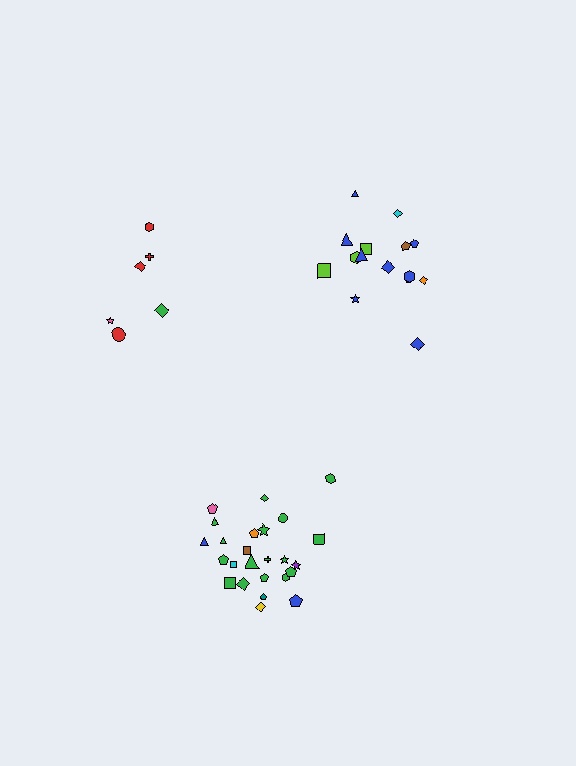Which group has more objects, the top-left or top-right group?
The top-right group.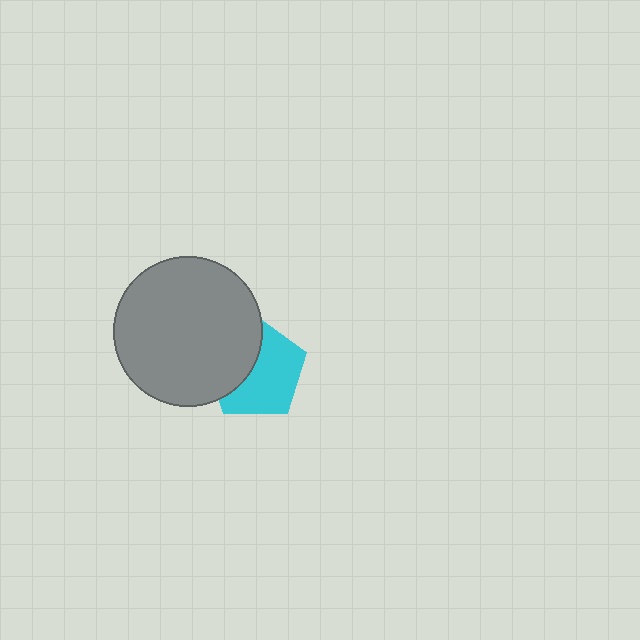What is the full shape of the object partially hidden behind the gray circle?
The partially hidden object is a cyan pentagon.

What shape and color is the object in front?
The object in front is a gray circle.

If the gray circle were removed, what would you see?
You would see the complete cyan pentagon.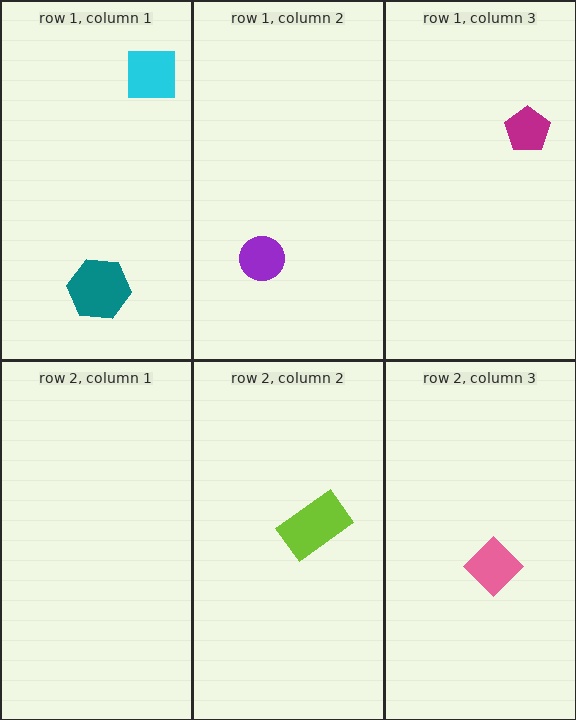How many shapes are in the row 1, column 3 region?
1.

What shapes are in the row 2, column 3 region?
The pink diamond.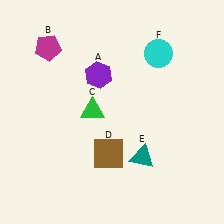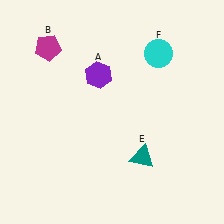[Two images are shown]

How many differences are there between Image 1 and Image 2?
There are 2 differences between the two images.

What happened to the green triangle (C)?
The green triangle (C) was removed in Image 2. It was in the top-left area of Image 1.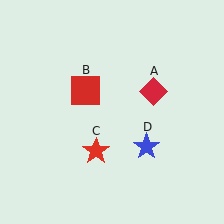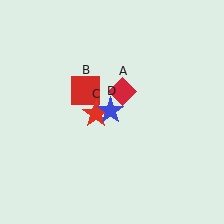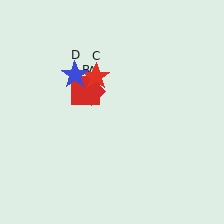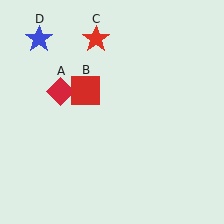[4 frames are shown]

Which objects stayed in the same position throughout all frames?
Red square (object B) remained stationary.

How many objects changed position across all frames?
3 objects changed position: red diamond (object A), red star (object C), blue star (object D).